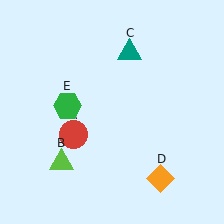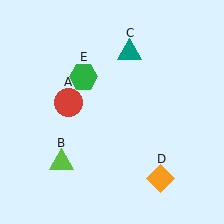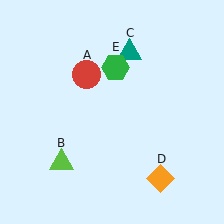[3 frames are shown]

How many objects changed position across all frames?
2 objects changed position: red circle (object A), green hexagon (object E).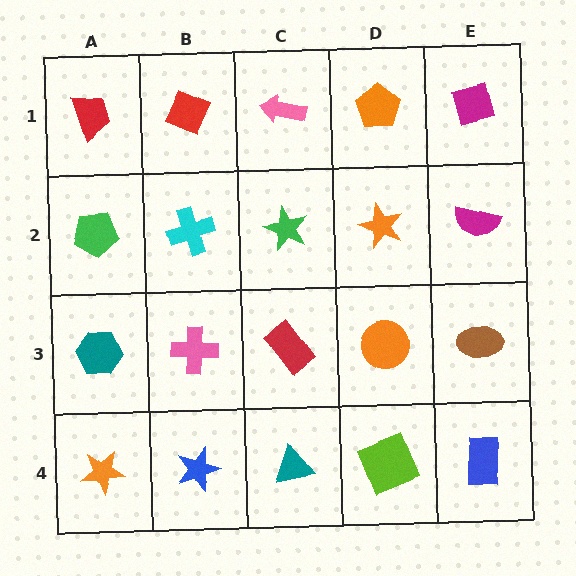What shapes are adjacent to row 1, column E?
A magenta semicircle (row 2, column E), an orange pentagon (row 1, column D).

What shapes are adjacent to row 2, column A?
A red trapezoid (row 1, column A), a teal hexagon (row 3, column A), a cyan cross (row 2, column B).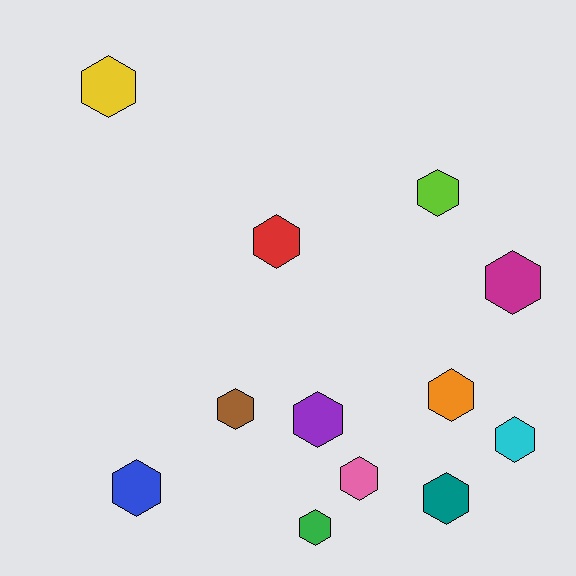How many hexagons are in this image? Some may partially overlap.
There are 12 hexagons.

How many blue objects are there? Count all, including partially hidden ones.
There is 1 blue object.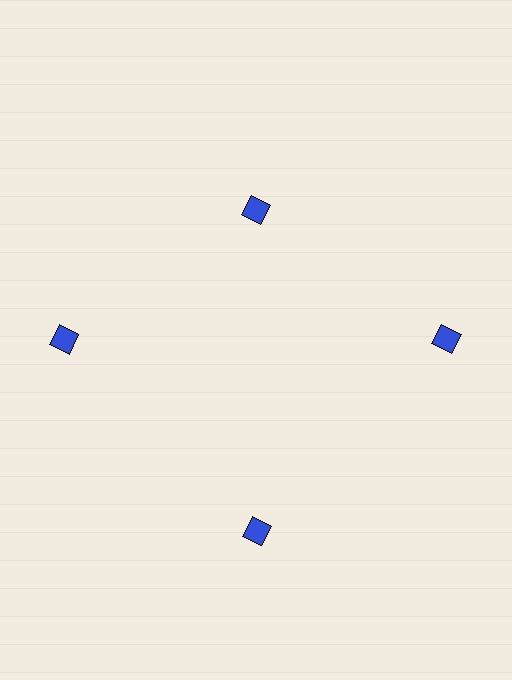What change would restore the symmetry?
The symmetry would be restored by moving it outward, back onto the ring so that all 4 diamonds sit at equal angles and equal distance from the center.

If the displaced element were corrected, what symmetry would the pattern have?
It would have 4-fold rotational symmetry — the pattern would map onto itself every 90 degrees.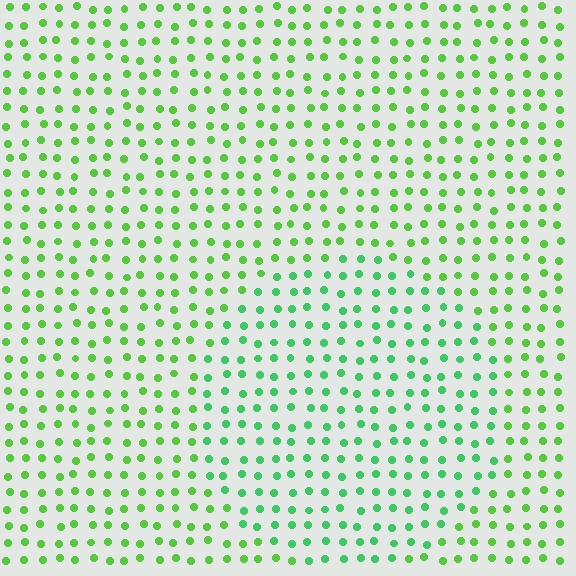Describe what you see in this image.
The image is filled with small lime elements in a uniform arrangement. A circle-shaped region is visible where the elements are tinted to a slightly different hue, forming a subtle color boundary.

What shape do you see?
I see a circle.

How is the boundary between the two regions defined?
The boundary is defined purely by a slight shift in hue (about 27 degrees). Spacing, size, and orientation are identical on both sides.